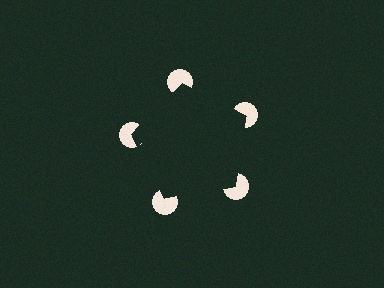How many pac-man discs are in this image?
There are 5 — one at each vertex of the illusory pentagon.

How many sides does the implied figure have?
5 sides.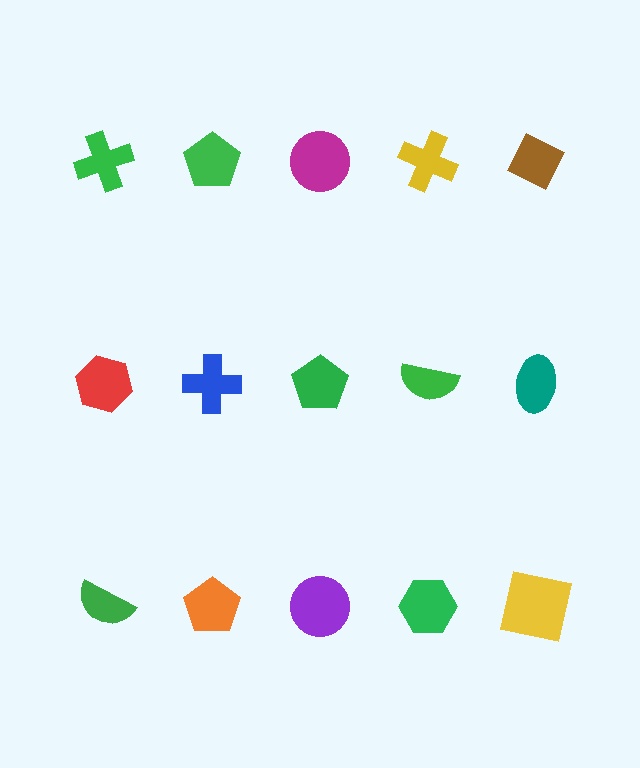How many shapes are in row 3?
5 shapes.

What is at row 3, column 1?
A green semicircle.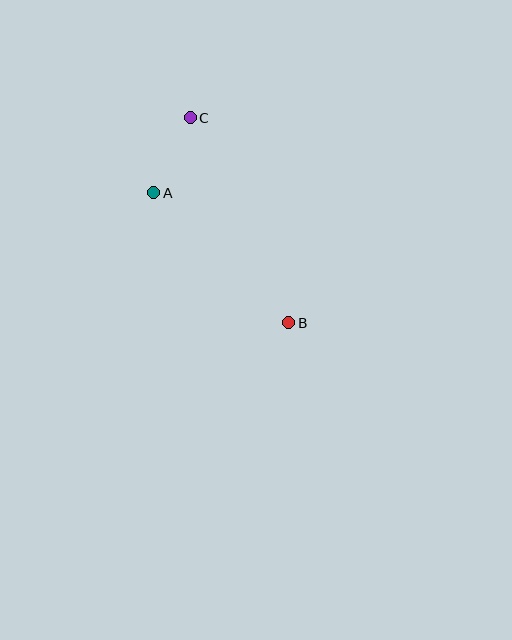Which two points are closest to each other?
Points A and C are closest to each other.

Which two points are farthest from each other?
Points B and C are farthest from each other.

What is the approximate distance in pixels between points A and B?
The distance between A and B is approximately 187 pixels.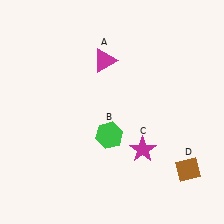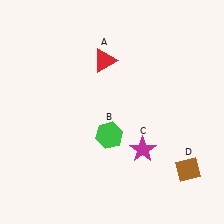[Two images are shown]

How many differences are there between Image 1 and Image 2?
There is 1 difference between the two images.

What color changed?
The triangle (A) changed from magenta in Image 1 to red in Image 2.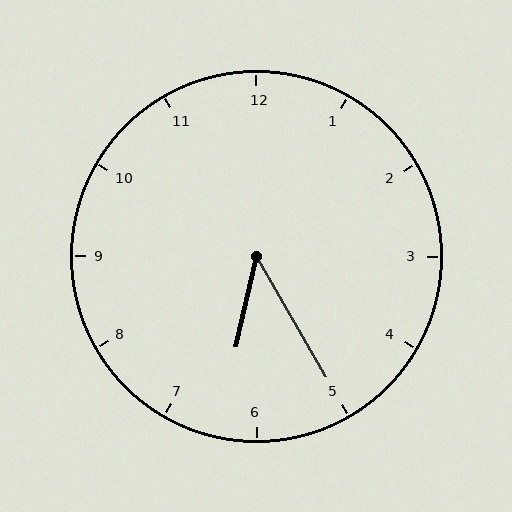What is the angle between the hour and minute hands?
Approximately 42 degrees.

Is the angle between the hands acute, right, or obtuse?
It is acute.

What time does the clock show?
6:25.